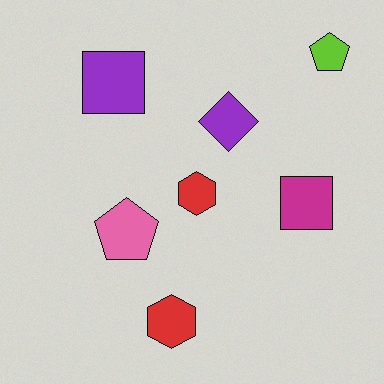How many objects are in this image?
There are 7 objects.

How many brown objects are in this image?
There are no brown objects.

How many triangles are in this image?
There are no triangles.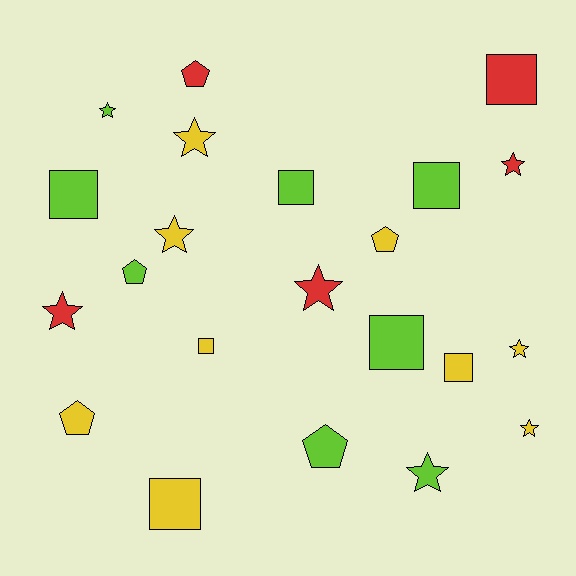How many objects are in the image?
There are 22 objects.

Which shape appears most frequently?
Star, with 9 objects.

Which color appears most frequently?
Yellow, with 9 objects.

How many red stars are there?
There are 3 red stars.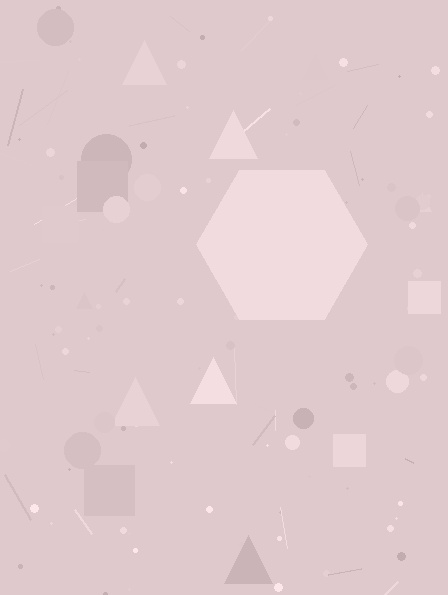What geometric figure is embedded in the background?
A hexagon is embedded in the background.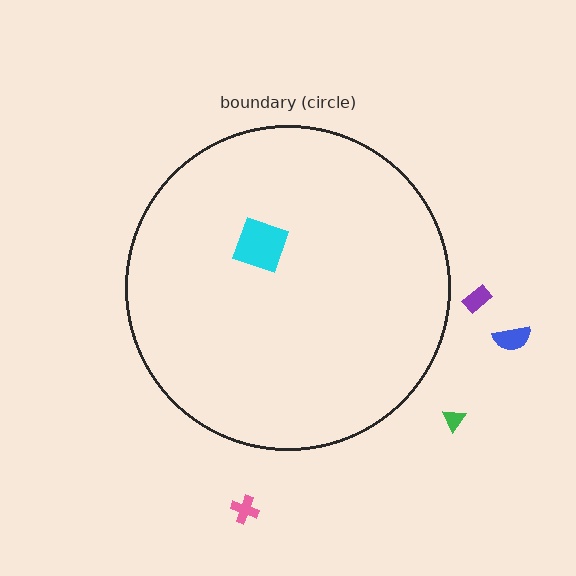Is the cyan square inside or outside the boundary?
Inside.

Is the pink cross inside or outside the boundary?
Outside.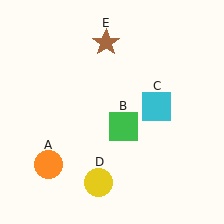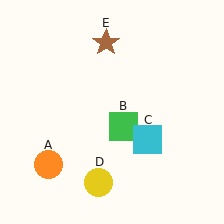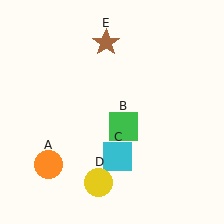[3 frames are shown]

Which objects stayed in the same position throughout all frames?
Orange circle (object A) and green square (object B) and yellow circle (object D) and brown star (object E) remained stationary.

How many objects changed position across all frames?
1 object changed position: cyan square (object C).